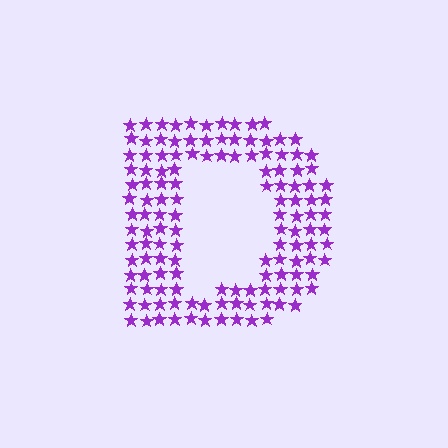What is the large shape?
The large shape is the letter D.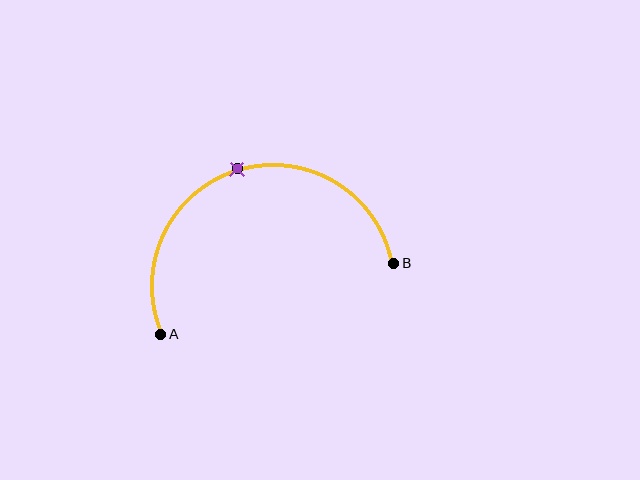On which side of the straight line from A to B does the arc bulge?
The arc bulges above the straight line connecting A and B.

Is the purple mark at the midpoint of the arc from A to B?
Yes. The purple mark lies on the arc at equal arc-length from both A and B — it is the arc midpoint.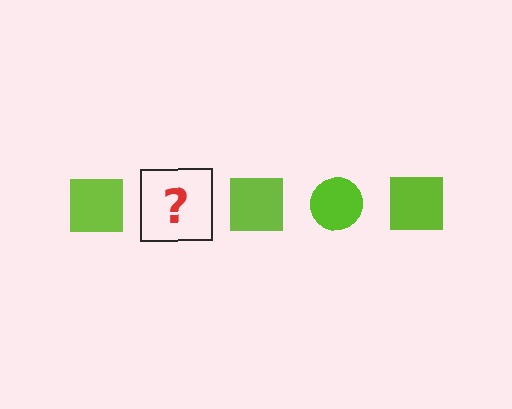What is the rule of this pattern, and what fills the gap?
The rule is that the pattern cycles through square, circle shapes in lime. The gap should be filled with a lime circle.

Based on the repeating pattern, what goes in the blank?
The blank should be a lime circle.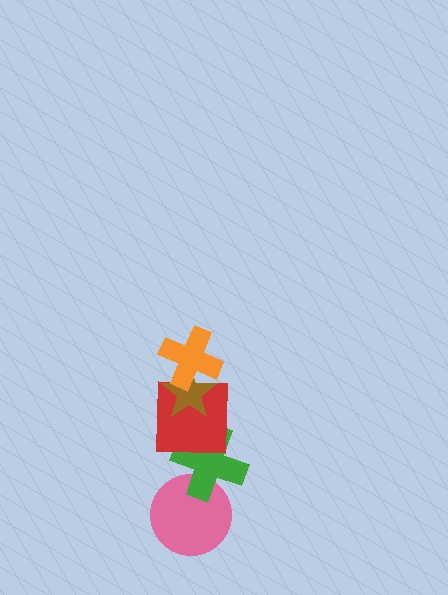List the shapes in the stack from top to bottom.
From top to bottom: the orange cross, the brown star, the red square, the green cross, the pink circle.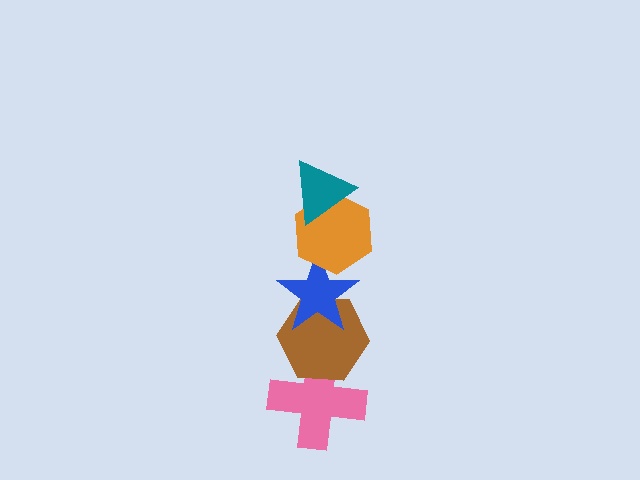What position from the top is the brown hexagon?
The brown hexagon is 4th from the top.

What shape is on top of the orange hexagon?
The teal triangle is on top of the orange hexagon.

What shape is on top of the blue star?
The orange hexagon is on top of the blue star.